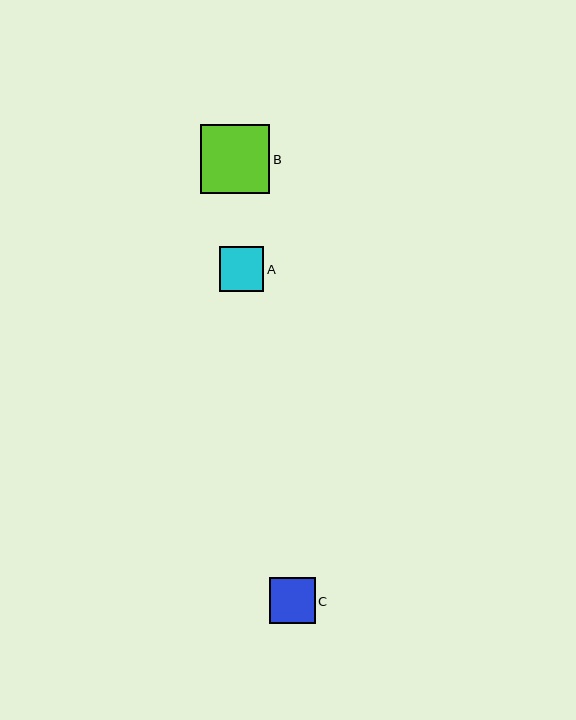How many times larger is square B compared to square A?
Square B is approximately 1.5 times the size of square A.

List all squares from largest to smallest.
From largest to smallest: B, C, A.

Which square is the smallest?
Square A is the smallest with a size of approximately 45 pixels.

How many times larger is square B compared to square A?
Square B is approximately 1.5 times the size of square A.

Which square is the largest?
Square B is the largest with a size of approximately 69 pixels.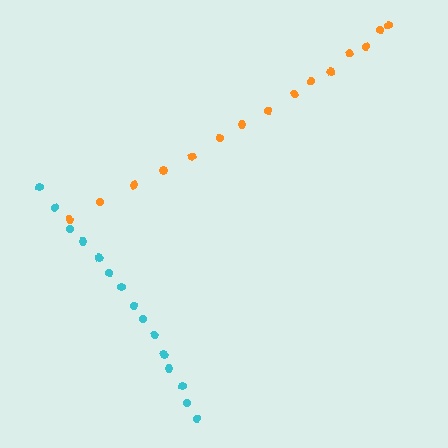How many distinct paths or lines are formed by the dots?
There are 2 distinct paths.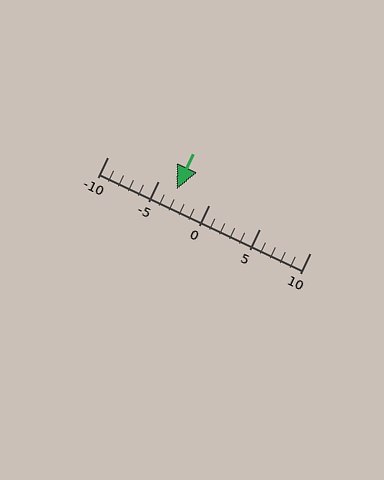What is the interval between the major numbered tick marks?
The major tick marks are spaced 5 units apart.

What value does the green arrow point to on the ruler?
The green arrow points to approximately -3.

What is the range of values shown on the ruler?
The ruler shows values from -10 to 10.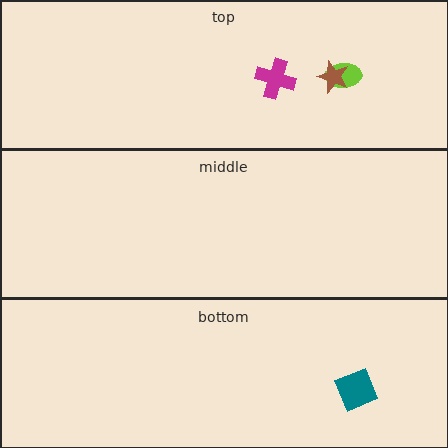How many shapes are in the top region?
3.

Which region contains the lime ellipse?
The top region.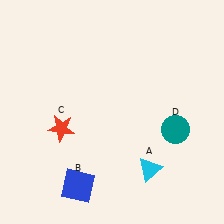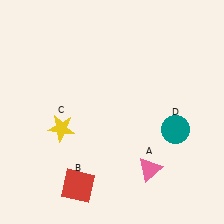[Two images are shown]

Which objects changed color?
A changed from cyan to pink. B changed from blue to red. C changed from red to yellow.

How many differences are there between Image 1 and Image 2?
There are 3 differences between the two images.